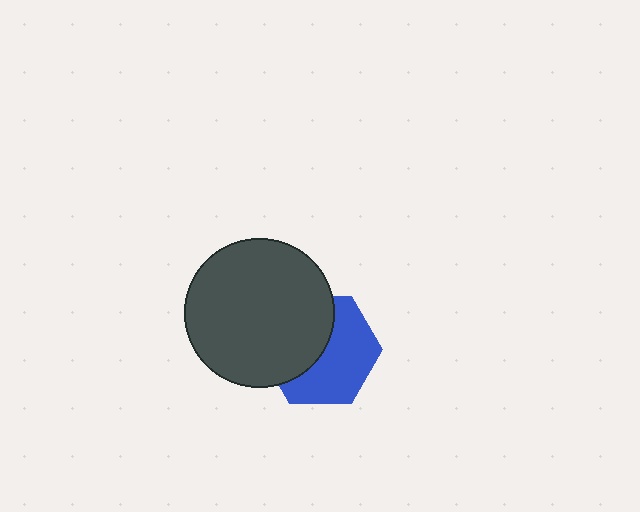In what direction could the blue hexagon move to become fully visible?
The blue hexagon could move toward the lower-right. That would shift it out from behind the dark gray circle entirely.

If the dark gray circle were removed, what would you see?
You would see the complete blue hexagon.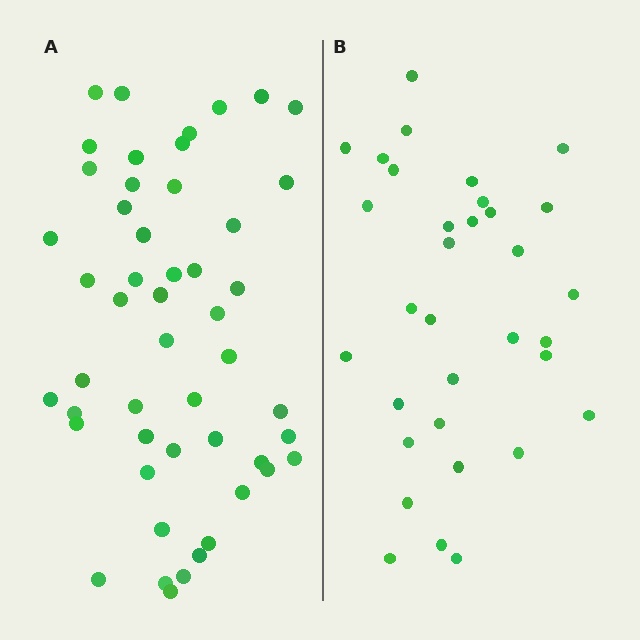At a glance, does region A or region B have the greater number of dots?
Region A (the left region) has more dots.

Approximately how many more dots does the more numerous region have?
Region A has approximately 15 more dots than region B.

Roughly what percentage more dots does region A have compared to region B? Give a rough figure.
About 50% more.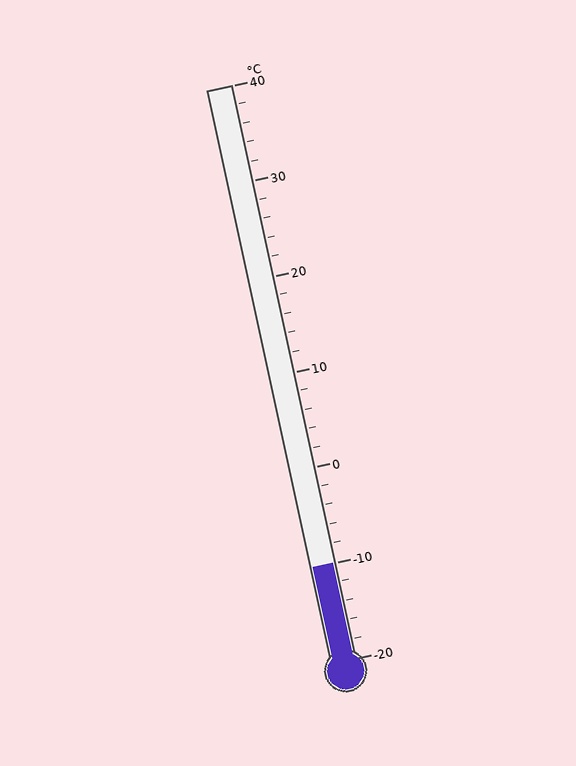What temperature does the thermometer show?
The thermometer shows approximately -10°C.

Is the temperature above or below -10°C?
The temperature is at -10°C.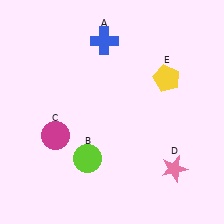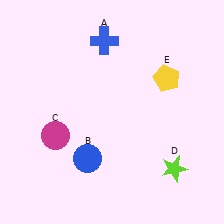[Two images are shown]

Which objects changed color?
B changed from lime to blue. D changed from pink to lime.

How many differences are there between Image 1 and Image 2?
There are 2 differences between the two images.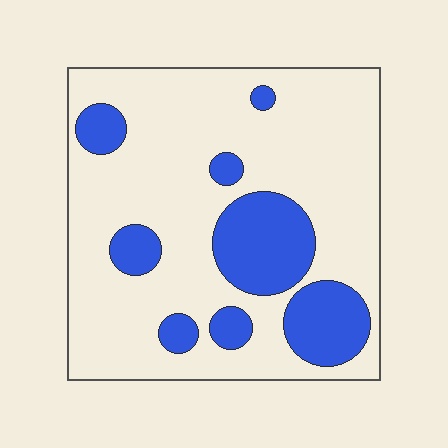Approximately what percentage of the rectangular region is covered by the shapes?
Approximately 25%.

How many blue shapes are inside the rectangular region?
8.